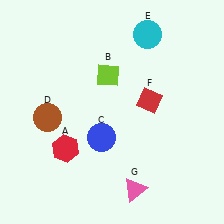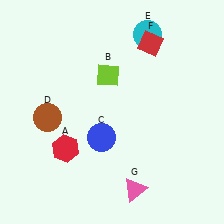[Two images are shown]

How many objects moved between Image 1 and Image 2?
1 object moved between the two images.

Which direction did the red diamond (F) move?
The red diamond (F) moved up.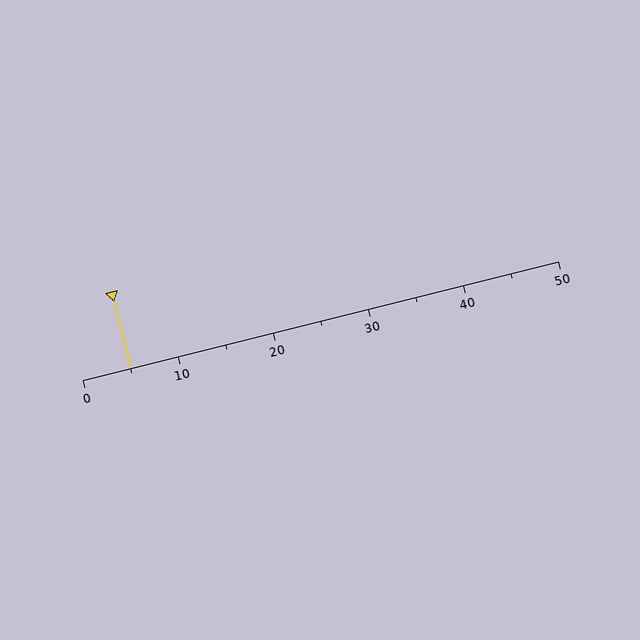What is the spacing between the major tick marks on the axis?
The major ticks are spaced 10 apart.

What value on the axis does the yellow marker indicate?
The marker indicates approximately 5.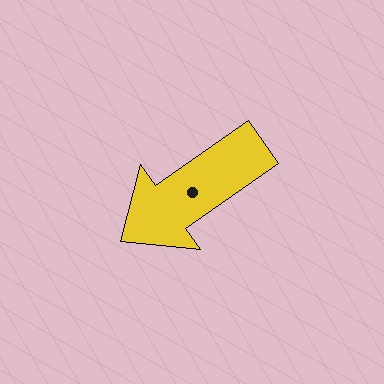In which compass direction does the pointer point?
Southwest.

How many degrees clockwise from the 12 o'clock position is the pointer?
Approximately 235 degrees.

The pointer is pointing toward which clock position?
Roughly 8 o'clock.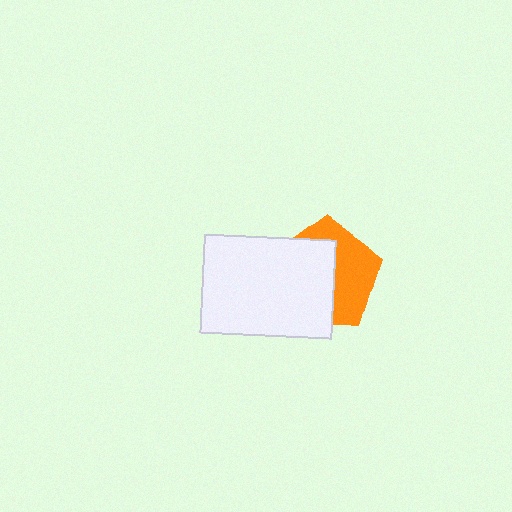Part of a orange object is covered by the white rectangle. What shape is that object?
It is a pentagon.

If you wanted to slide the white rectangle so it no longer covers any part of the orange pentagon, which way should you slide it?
Slide it left — that is the most direct way to separate the two shapes.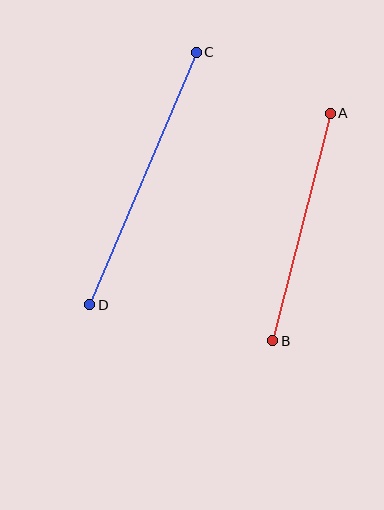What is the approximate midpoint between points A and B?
The midpoint is at approximately (301, 227) pixels.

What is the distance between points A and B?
The distance is approximately 235 pixels.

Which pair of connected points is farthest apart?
Points C and D are farthest apart.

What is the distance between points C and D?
The distance is approximately 274 pixels.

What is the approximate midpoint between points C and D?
The midpoint is at approximately (143, 179) pixels.